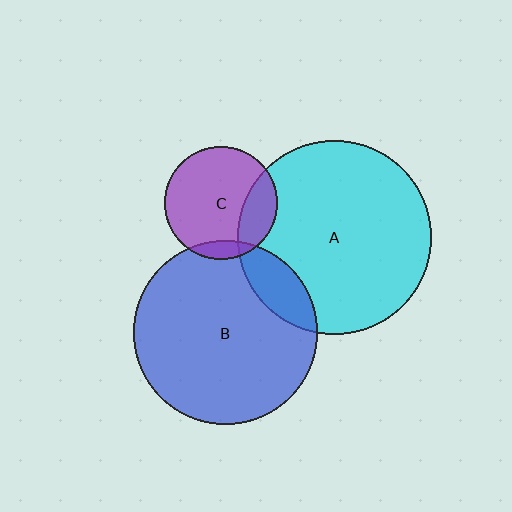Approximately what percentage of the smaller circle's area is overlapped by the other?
Approximately 20%.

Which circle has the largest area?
Circle A (cyan).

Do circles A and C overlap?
Yes.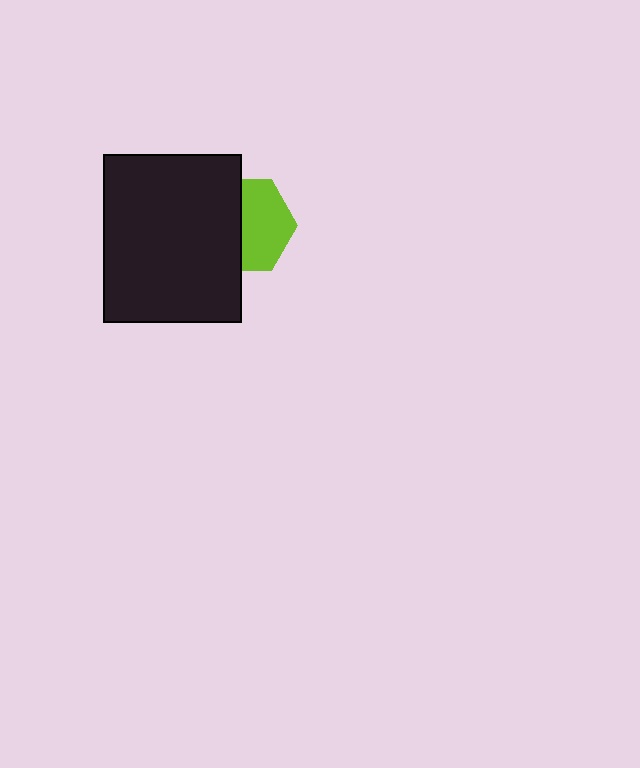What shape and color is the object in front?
The object in front is a black rectangle.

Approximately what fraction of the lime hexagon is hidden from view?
Roughly 46% of the lime hexagon is hidden behind the black rectangle.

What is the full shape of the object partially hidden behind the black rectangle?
The partially hidden object is a lime hexagon.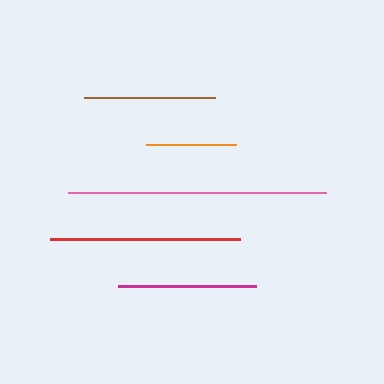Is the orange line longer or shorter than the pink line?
The pink line is longer than the orange line.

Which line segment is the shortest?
The orange line is the shortest at approximately 90 pixels.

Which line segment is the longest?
The pink line is the longest at approximately 257 pixels.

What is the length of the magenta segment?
The magenta segment is approximately 138 pixels long.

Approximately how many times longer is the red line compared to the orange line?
The red line is approximately 2.1 times the length of the orange line.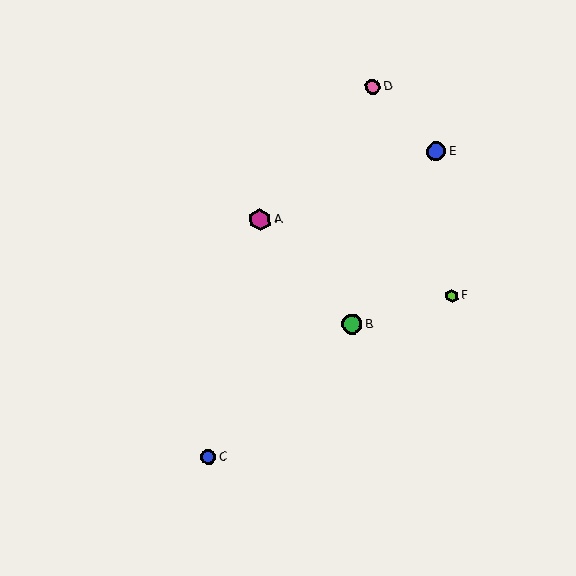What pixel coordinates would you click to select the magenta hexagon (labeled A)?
Click at (260, 220) to select the magenta hexagon A.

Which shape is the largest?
The magenta hexagon (labeled A) is the largest.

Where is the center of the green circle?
The center of the green circle is at (352, 324).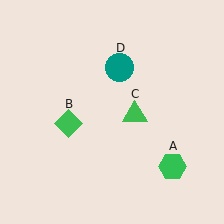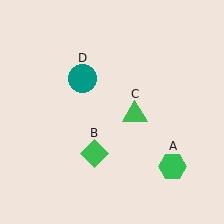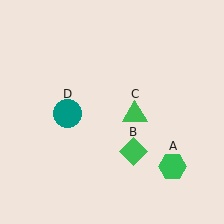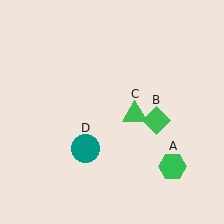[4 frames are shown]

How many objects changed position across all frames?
2 objects changed position: green diamond (object B), teal circle (object D).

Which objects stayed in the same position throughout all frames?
Green hexagon (object A) and green triangle (object C) remained stationary.